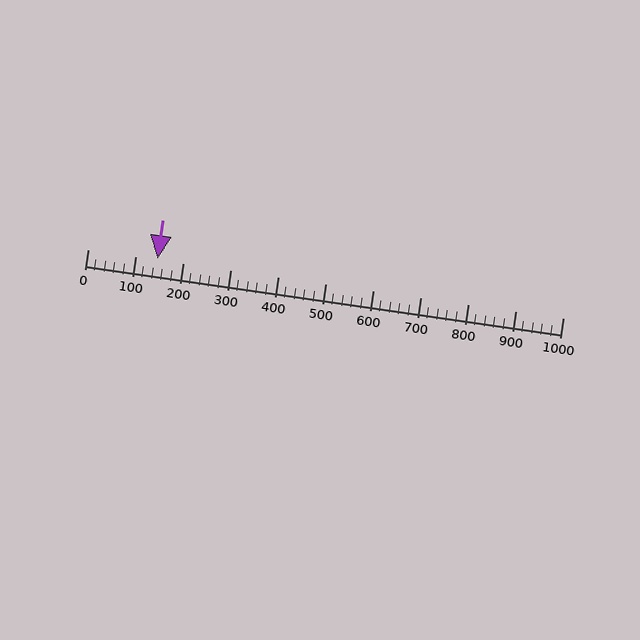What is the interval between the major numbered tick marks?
The major tick marks are spaced 100 units apart.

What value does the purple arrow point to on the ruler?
The purple arrow points to approximately 147.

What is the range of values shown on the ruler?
The ruler shows values from 0 to 1000.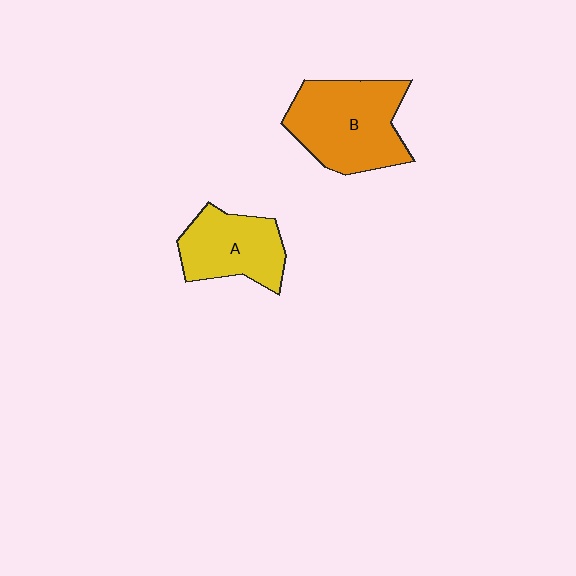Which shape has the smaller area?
Shape A (yellow).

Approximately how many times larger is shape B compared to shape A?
Approximately 1.4 times.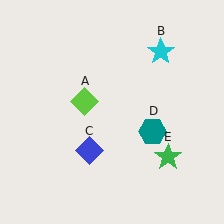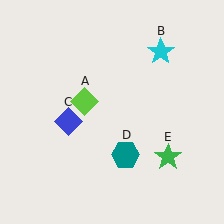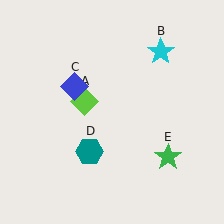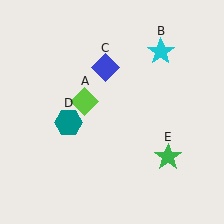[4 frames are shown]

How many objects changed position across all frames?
2 objects changed position: blue diamond (object C), teal hexagon (object D).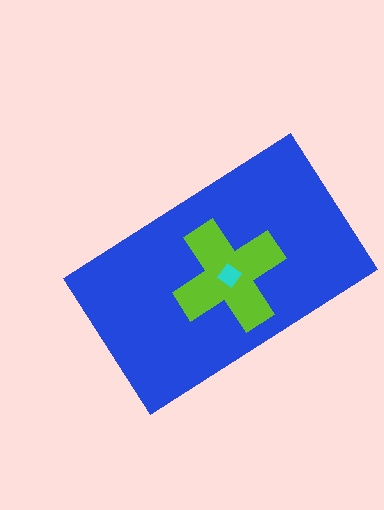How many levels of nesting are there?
3.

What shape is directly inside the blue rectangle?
The lime cross.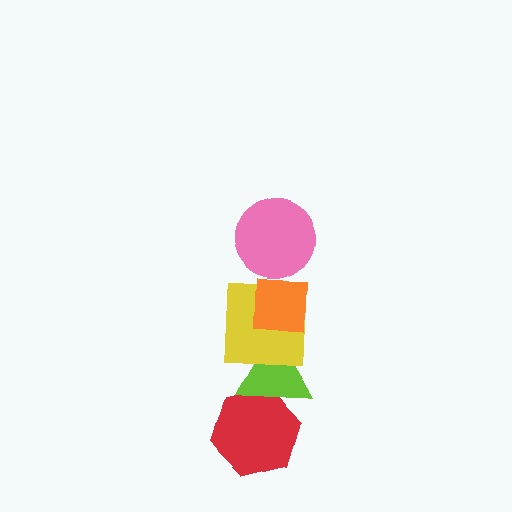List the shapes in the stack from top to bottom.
From top to bottom: the pink circle, the orange square, the yellow square, the lime triangle, the red hexagon.